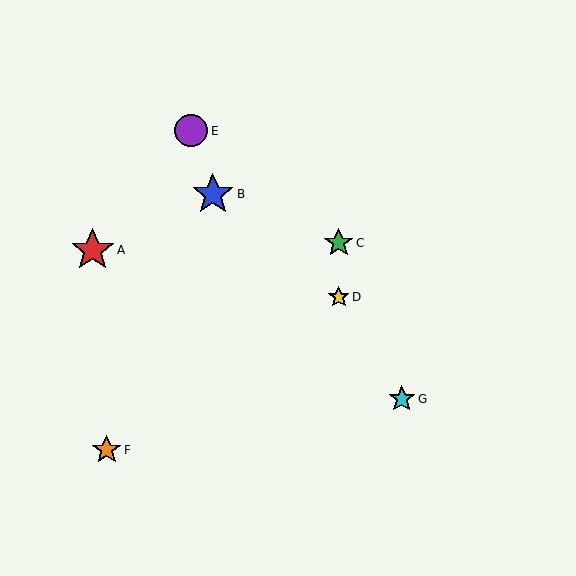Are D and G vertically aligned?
No, D is at x≈339 and G is at x≈402.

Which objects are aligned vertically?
Objects C, D are aligned vertically.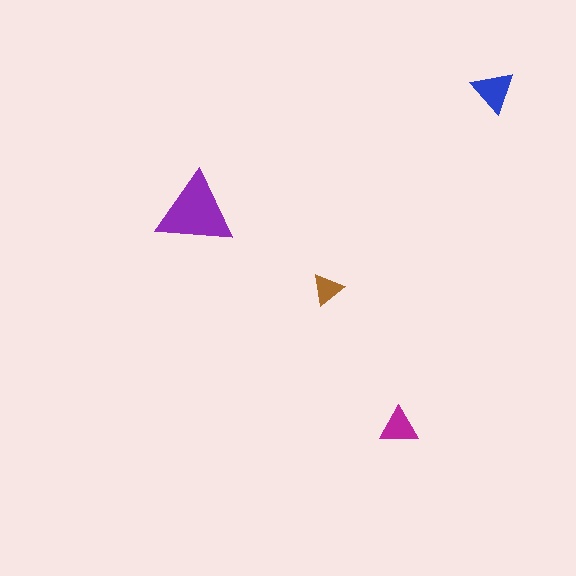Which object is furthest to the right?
The blue triangle is rightmost.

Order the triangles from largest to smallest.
the purple one, the blue one, the magenta one, the brown one.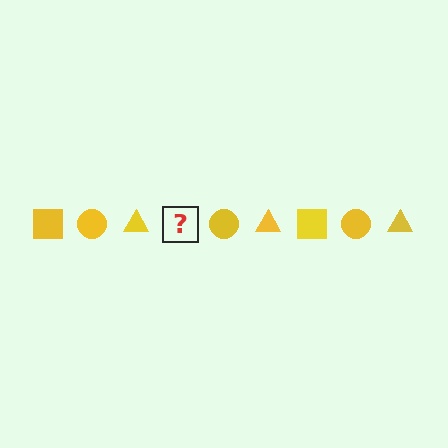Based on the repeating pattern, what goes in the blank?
The blank should be a yellow square.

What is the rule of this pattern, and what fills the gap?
The rule is that the pattern cycles through square, circle, triangle shapes in yellow. The gap should be filled with a yellow square.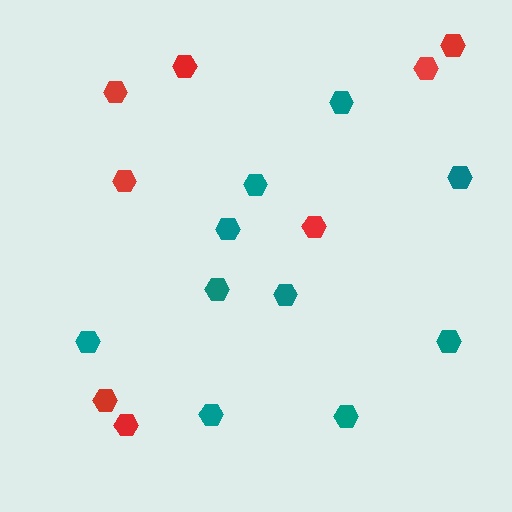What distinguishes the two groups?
There are 2 groups: one group of red hexagons (8) and one group of teal hexagons (10).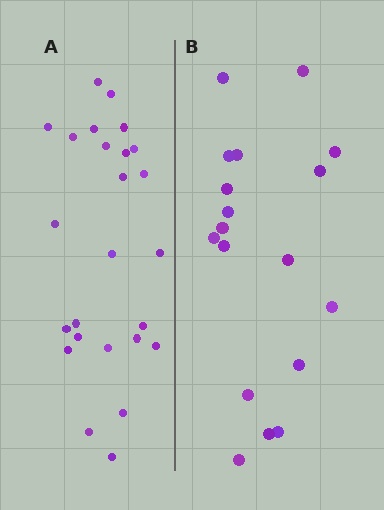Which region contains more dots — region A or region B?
Region A (the left region) has more dots.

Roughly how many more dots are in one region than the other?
Region A has roughly 8 or so more dots than region B.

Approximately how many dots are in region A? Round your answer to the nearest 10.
About 20 dots. (The exact count is 25, which rounds to 20.)